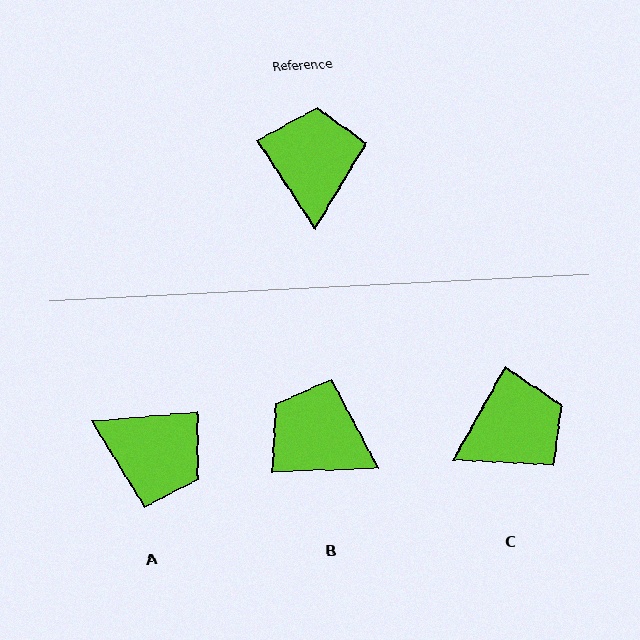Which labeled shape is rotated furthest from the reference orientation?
A, about 118 degrees away.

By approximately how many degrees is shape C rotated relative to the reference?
Approximately 62 degrees clockwise.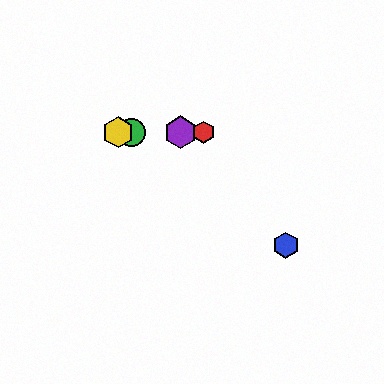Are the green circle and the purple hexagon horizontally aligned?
Yes, both are at y≈132.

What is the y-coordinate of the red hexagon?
The red hexagon is at y≈132.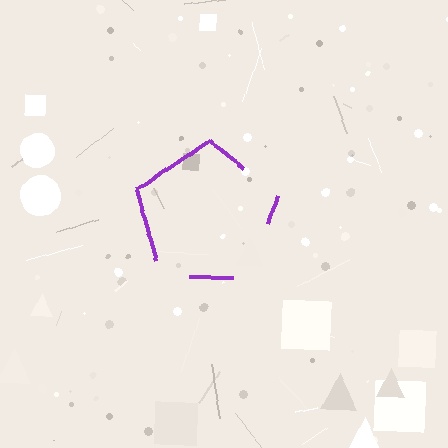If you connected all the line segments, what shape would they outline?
They would outline a pentagon.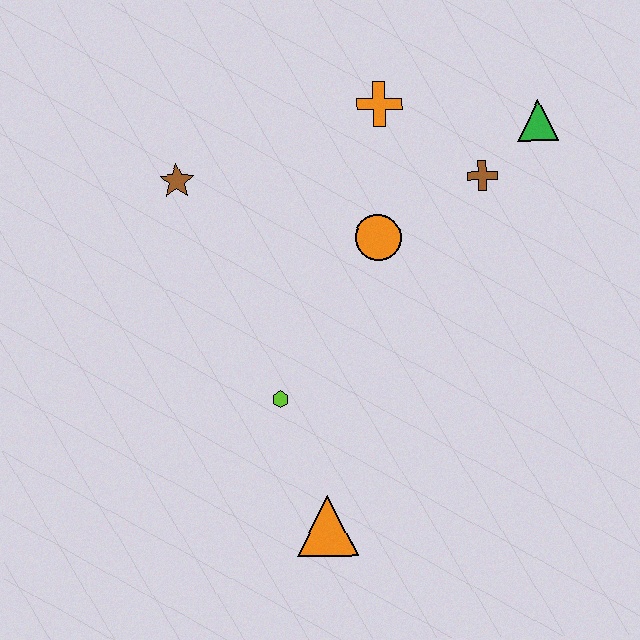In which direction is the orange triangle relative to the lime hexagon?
The orange triangle is below the lime hexagon.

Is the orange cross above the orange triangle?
Yes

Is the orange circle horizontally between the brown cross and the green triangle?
No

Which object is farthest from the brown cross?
The orange triangle is farthest from the brown cross.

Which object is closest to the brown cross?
The green triangle is closest to the brown cross.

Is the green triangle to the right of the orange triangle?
Yes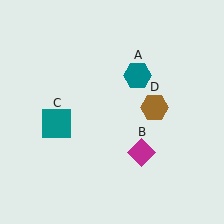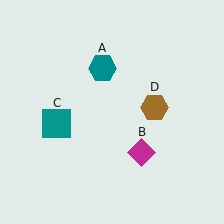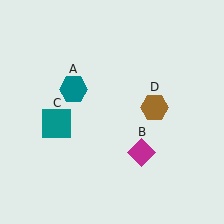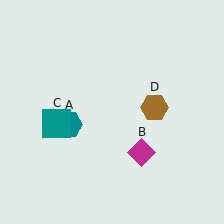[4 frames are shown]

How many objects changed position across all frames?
1 object changed position: teal hexagon (object A).